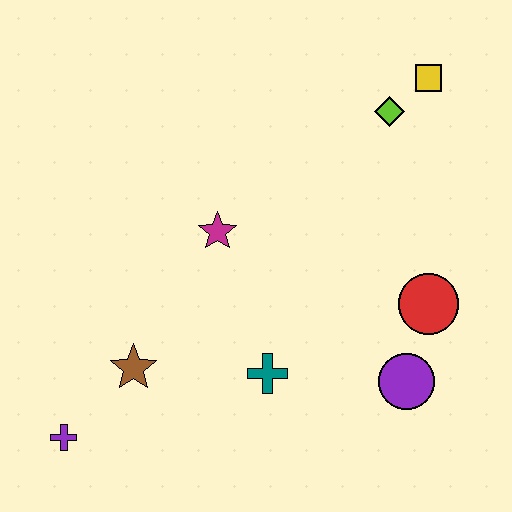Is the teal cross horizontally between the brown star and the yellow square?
Yes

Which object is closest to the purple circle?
The red circle is closest to the purple circle.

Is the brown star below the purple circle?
No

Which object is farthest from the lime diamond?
The purple cross is farthest from the lime diamond.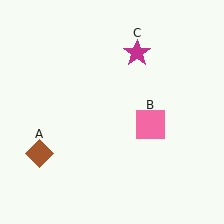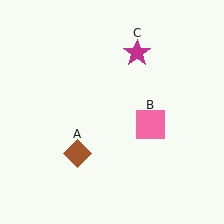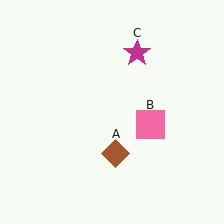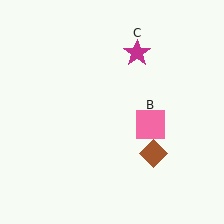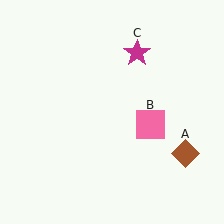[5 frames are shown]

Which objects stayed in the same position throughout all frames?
Pink square (object B) and magenta star (object C) remained stationary.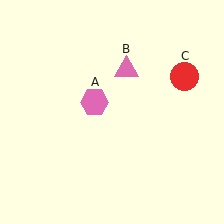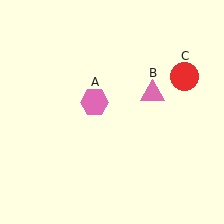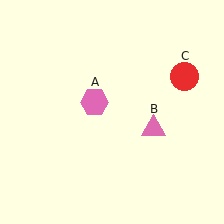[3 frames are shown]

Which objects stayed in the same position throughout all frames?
Pink hexagon (object A) and red circle (object C) remained stationary.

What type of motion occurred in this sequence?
The pink triangle (object B) rotated clockwise around the center of the scene.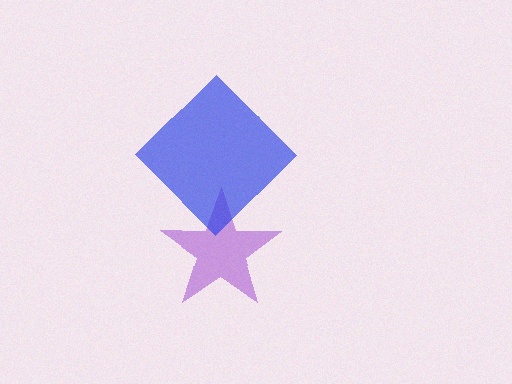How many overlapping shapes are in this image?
There are 2 overlapping shapes in the image.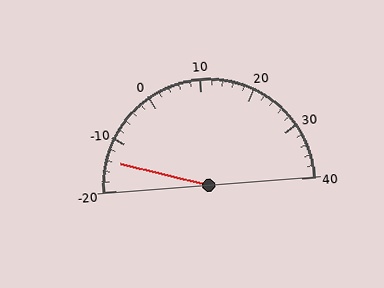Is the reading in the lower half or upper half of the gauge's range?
The reading is in the lower half of the range (-20 to 40).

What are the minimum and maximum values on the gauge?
The gauge ranges from -20 to 40.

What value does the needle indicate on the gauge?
The needle indicates approximately -14.